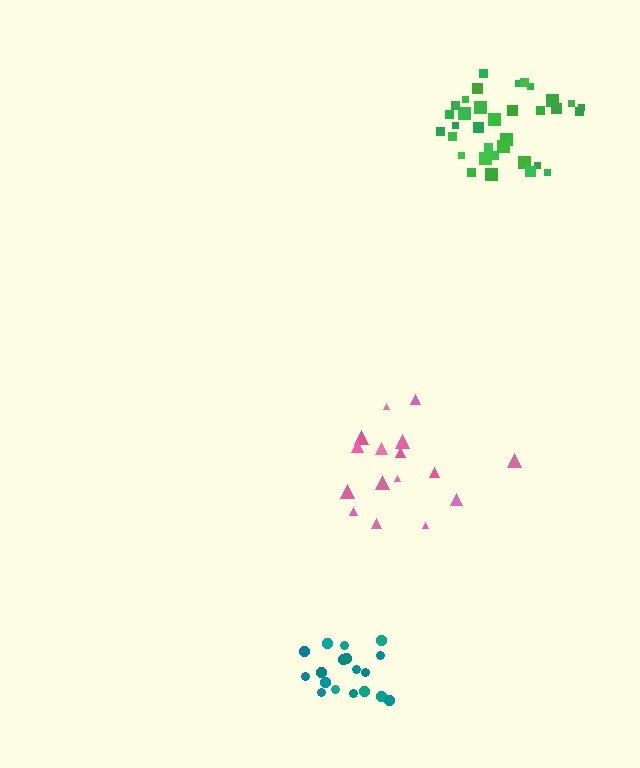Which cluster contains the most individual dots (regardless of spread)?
Green (34).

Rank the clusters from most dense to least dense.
teal, green, pink.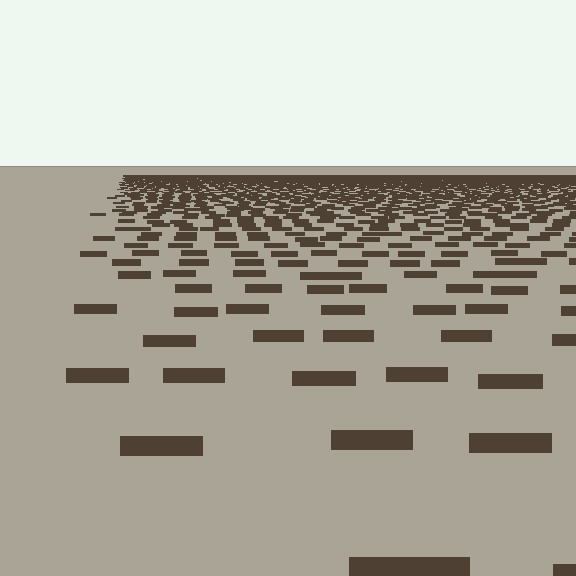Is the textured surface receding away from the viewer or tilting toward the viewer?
The surface is receding away from the viewer. Texture elements get smaller and denser toward the top.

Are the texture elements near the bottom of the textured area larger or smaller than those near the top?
Larger. Near the bottom, elements are closer to the viewer and appear at a bigger on-screen size.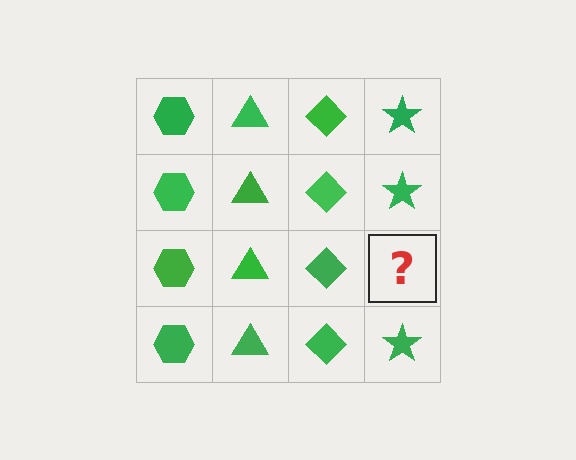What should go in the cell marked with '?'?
The missing cell should contain a green star.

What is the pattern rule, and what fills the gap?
The rule is that each column has a consistent shape. The gap should be filled with a green star.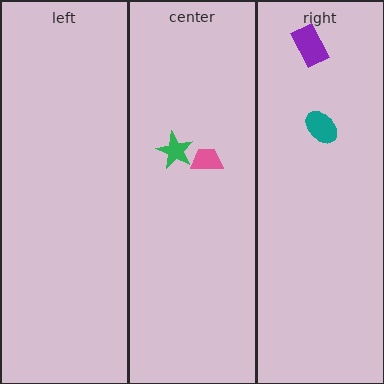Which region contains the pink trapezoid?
The center region.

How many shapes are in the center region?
2.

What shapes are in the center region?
The green star, the pink trapezoid.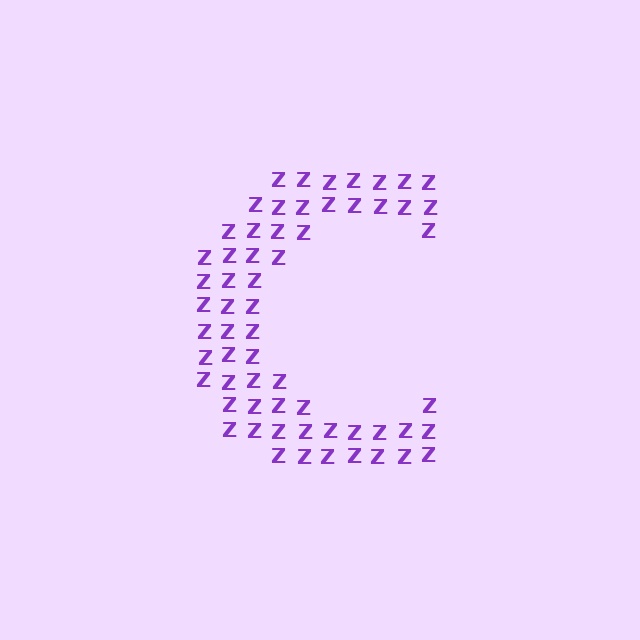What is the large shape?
The large shape is the letter C.